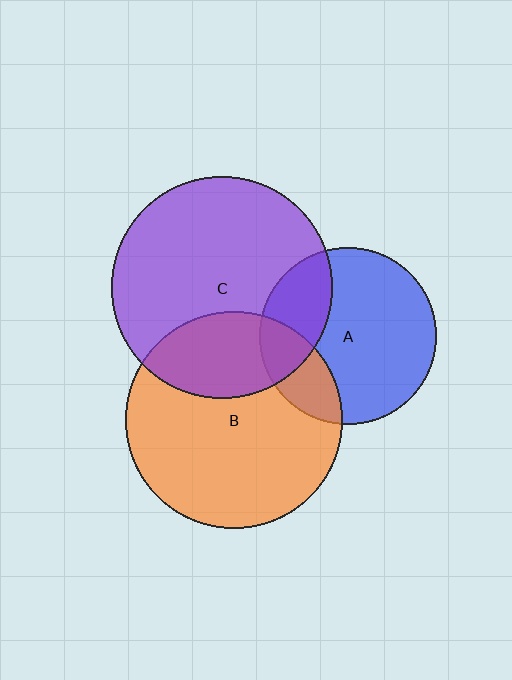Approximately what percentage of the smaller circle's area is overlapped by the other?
Approximately 20%.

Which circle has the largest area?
Circle C (purple).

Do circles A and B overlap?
Yes.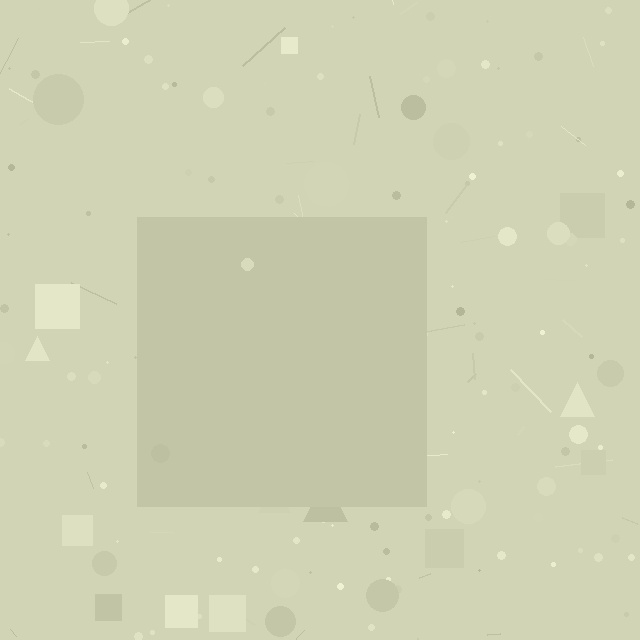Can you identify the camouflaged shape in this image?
The camouflaged shape is a square.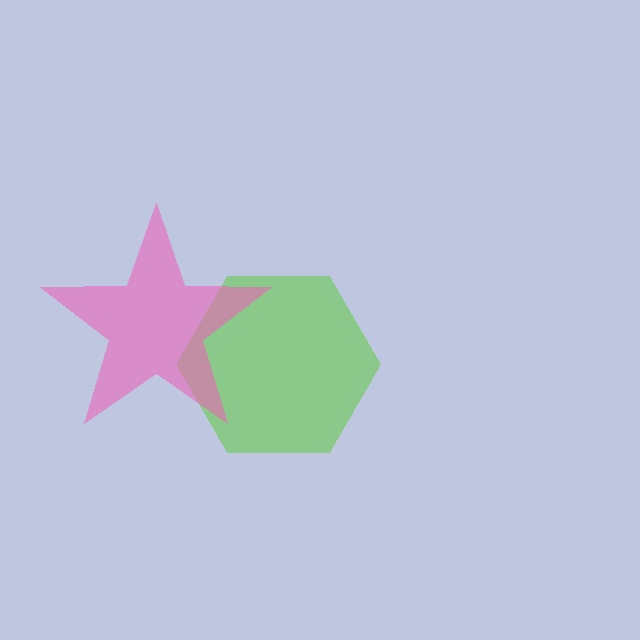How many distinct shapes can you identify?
There are 2 distinct shapes: a lime hexagon, a pink star.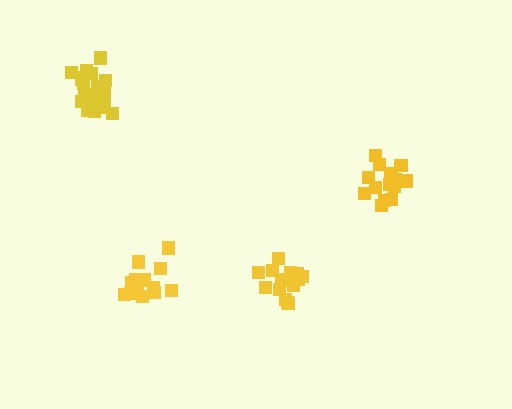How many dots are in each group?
Group 1: 19 dots, Group 2: 13 dots, Group 3: 15 dots, Group 4: 15 dots (62 total).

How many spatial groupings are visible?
There are 4 spatial groupings.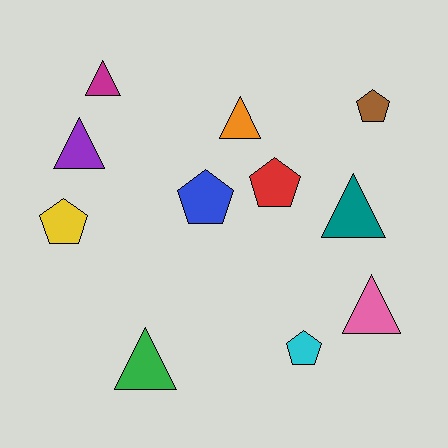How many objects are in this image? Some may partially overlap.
There are 11 objects.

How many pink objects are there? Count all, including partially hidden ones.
There is 1 pink object.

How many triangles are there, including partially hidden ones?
There are 6 triangles.